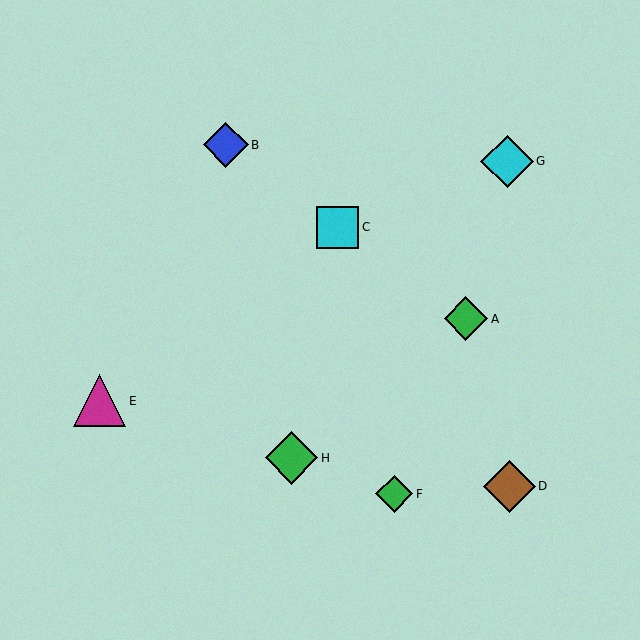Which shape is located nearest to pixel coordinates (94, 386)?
The magenta triangle (labeled E) at (100, 401) is nearest to that location.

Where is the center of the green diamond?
The center of the green diamond is at (292, 458).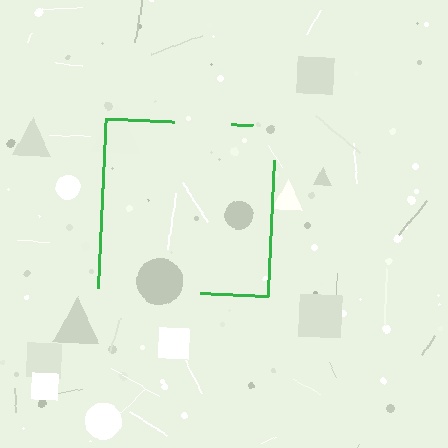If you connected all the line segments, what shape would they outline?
They would outline a square.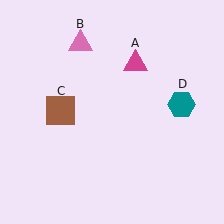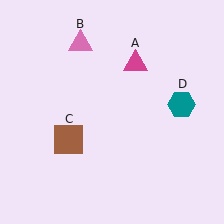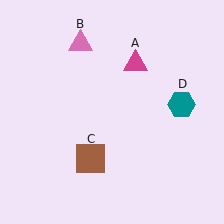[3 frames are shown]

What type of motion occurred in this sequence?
The brown square (object C) rotated counterclockwise around the center of the scene.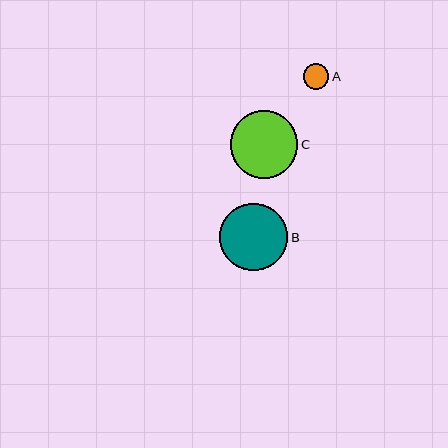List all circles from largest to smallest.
From largest to smallest: C, B, A.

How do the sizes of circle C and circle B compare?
Circle C and circle B are approximately the same size.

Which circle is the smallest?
Circle A is the smallest with a size of approximately 26 pixels.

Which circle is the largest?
Circle C is the largest with a size of approximately 68 pixels.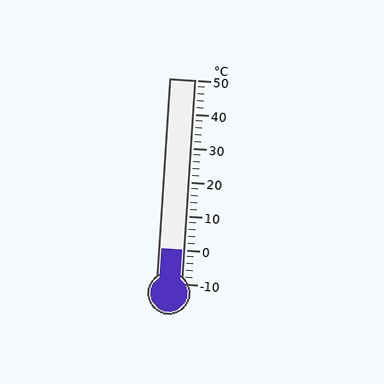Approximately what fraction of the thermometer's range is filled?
The thermometer is filled to approximately 15% of its range.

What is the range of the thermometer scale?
The thermometer scale ranges from -10°C to 50°C.